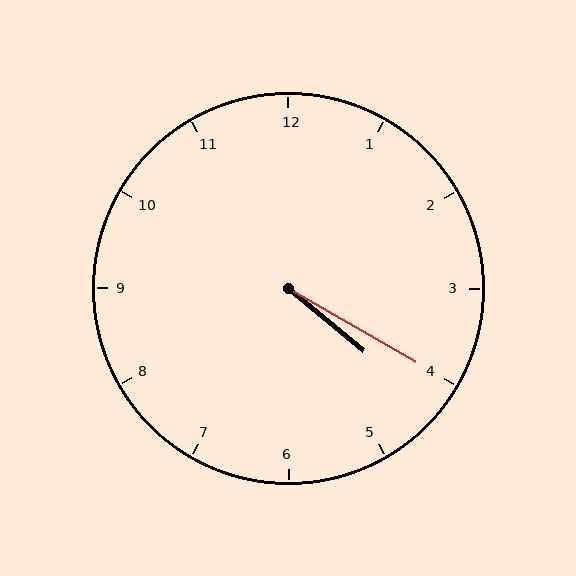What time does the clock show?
4:20.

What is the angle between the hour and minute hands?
Approximately 10 degrees.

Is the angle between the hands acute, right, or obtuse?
It is acute.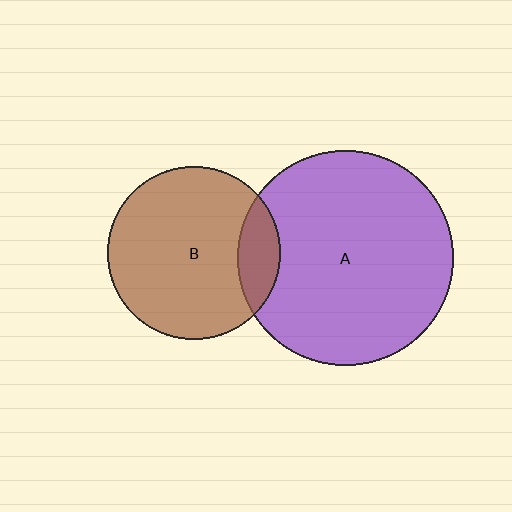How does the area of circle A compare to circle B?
Approximately 1.6 times.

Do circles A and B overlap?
Yes.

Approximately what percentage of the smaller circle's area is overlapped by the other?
Approximately 15%.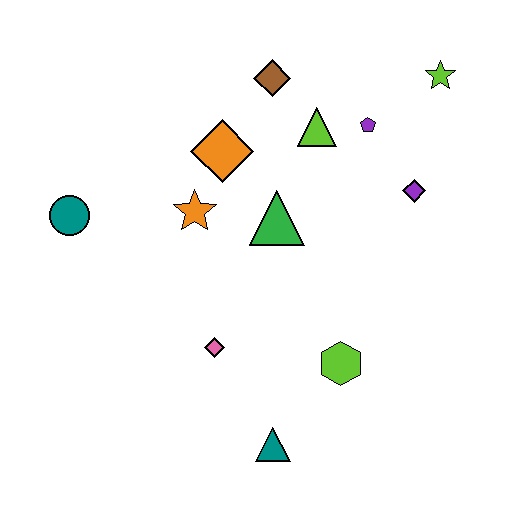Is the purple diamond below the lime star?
Yes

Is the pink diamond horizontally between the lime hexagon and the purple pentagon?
No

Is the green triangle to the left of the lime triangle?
Yes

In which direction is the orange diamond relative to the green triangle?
The orange diamond is above the green triangle.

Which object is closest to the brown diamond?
The lime triangle is closest to the brown diamond.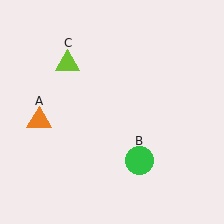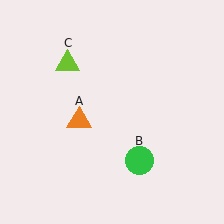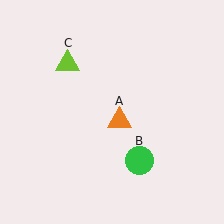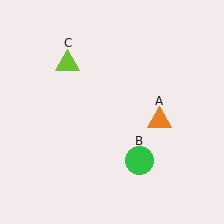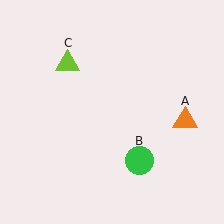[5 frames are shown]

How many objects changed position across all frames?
1 object changed position: orange triangle (object A).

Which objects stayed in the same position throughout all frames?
Green circle (object B) and lime triangle (object C) remained stationary.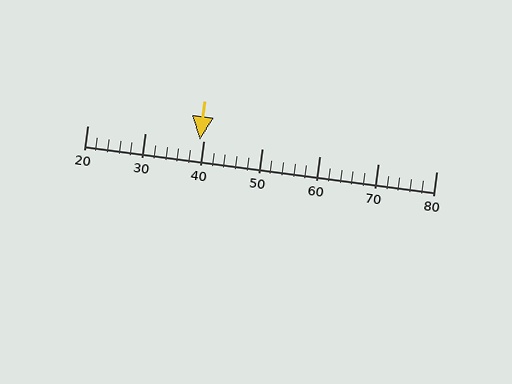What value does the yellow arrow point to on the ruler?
The yellow arrow points to approximately 39.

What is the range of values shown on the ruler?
The ruler shows values from 20 to 80.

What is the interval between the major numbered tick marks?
The major tick marks are spaced 10 units apart.